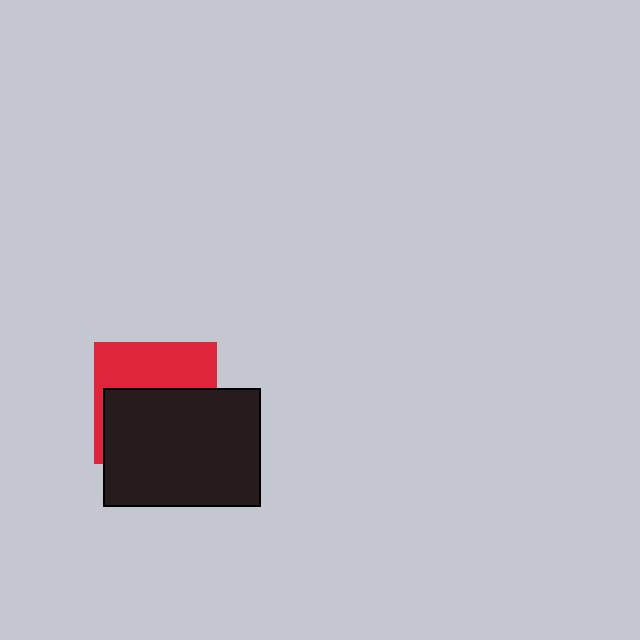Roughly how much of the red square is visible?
A small part of it is visible (roughly 43%).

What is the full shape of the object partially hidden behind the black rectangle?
The partially hidden object is a red square.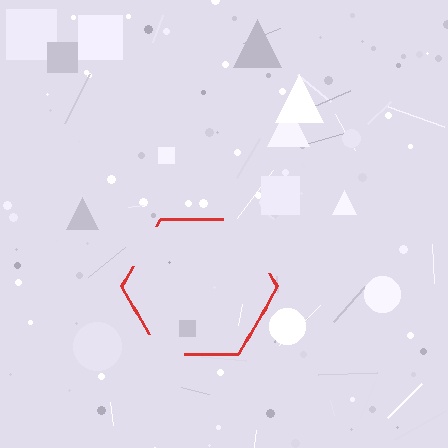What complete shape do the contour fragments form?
The contour fragments form a hexagon.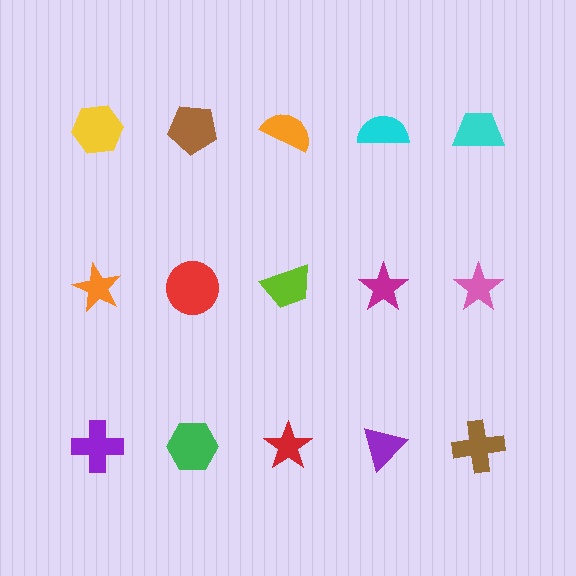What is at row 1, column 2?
A brown pentagon.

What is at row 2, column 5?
A pink star.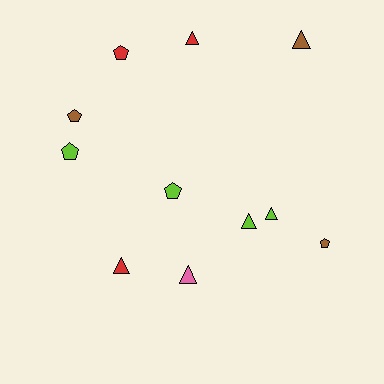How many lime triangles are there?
There are 2 lime triangles.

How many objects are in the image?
There are 11 objects.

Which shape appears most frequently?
Triangle, with 6 objects.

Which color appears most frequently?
Lime, with 4 objects.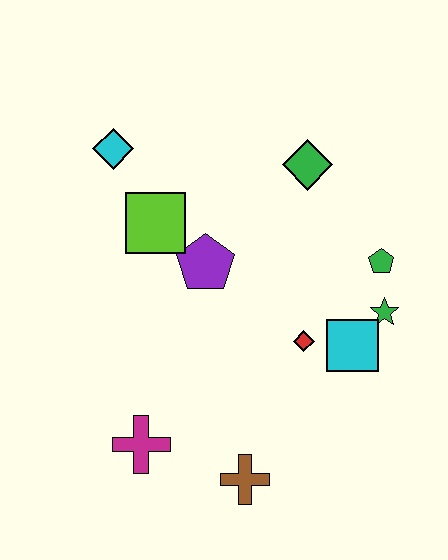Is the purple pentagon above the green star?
Yes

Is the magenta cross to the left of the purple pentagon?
Yes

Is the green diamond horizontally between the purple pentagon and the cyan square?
Yes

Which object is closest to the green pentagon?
The green star is closest to the green pentagon.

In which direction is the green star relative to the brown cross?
The green star is above the brown cross.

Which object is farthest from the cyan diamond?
The brown cross is farthest from the cyan diamond.